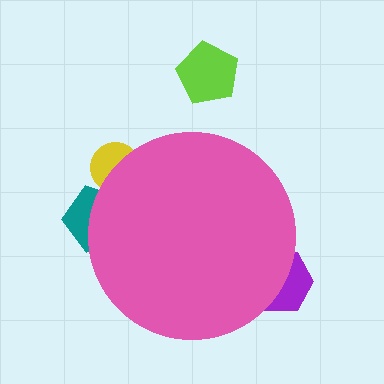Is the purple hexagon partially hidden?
Yes, the purple hexagon is partially hidden behind the pink circle.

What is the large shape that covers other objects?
A pink circle.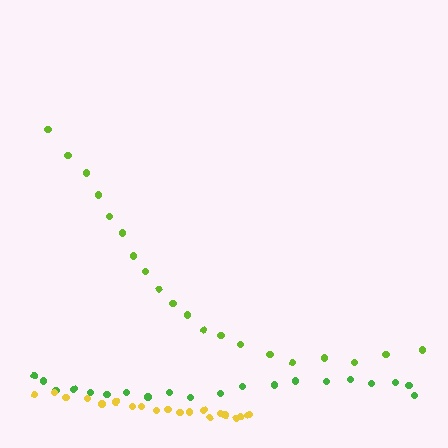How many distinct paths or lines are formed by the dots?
There are 3 distinct paths.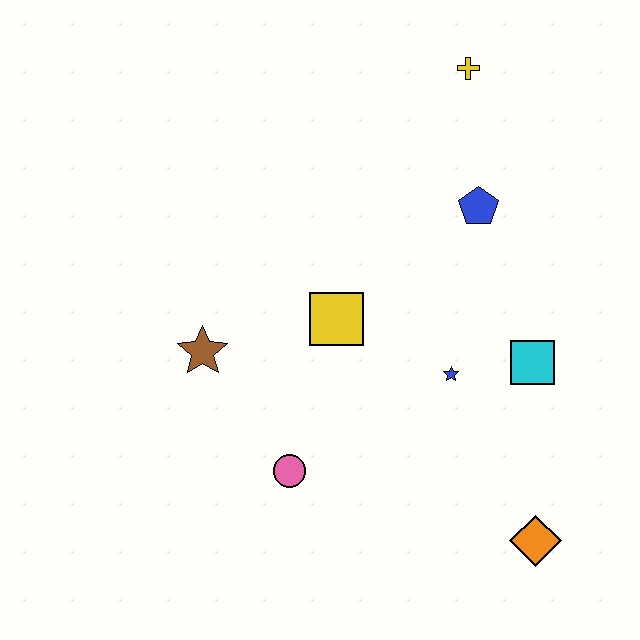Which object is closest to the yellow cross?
The blue pentagon is closest to the yellow cross.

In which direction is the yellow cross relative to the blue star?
The yellow cross is above the blue star.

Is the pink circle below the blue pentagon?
Yes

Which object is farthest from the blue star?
The yellow cross is farthest from the blue star.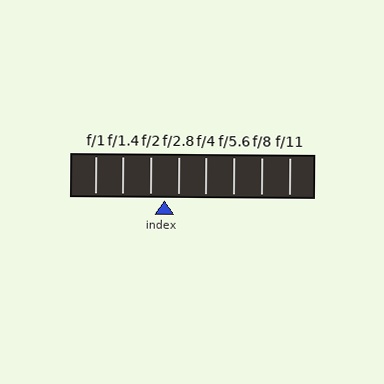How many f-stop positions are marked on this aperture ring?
There are 8 f-stop positions marked.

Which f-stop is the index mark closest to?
The index mark is closest to f/2.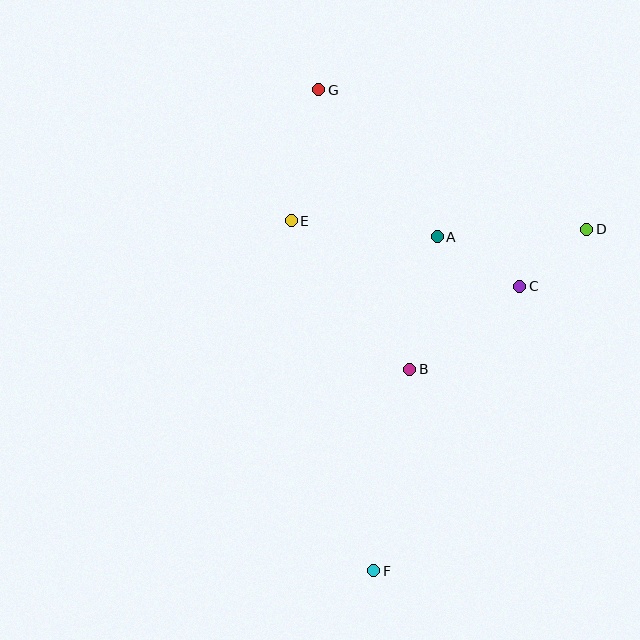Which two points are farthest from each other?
Points F and G are farthest from each other.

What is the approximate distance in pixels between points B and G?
The distance between B and G is approximately 294 pixels.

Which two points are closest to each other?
Points C and D are closest to each other.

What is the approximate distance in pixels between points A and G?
The distance between A and G is approximately 189 pixels.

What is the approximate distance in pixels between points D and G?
The distance between D and G is approximately 302 pixels.